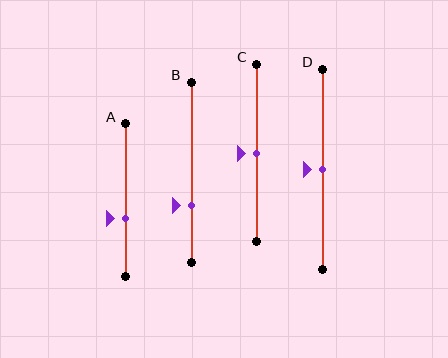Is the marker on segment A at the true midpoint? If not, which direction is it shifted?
No, the marker on segment A is shifted downward by about 12% of the segment length.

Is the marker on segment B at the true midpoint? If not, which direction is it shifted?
No, the marker on segment B is shifted downward by about 18% of the segment length.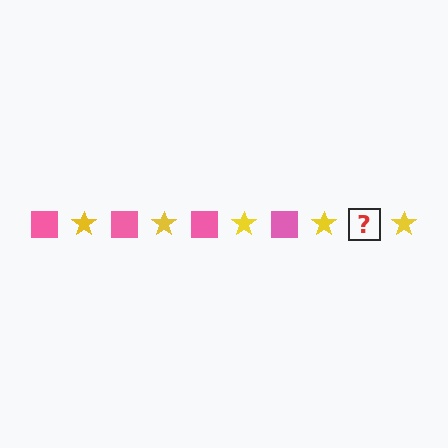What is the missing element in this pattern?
The missing element is a pink square.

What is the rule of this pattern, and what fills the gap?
The rule is that the pattern alternates between pink square and yellow star. The gap should be filled with a pink square.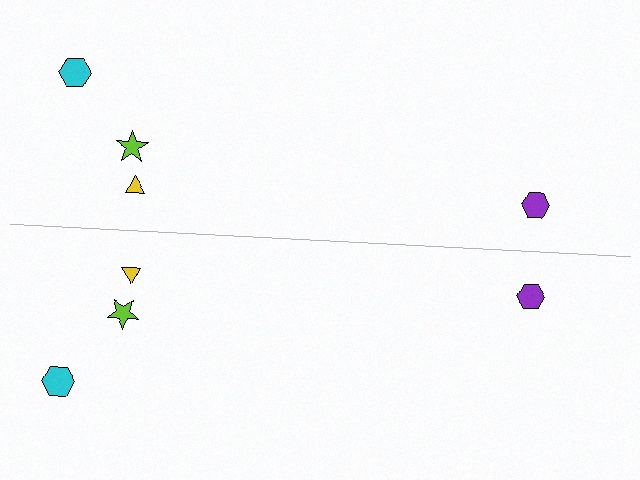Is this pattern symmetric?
Yes, this pattern has bilateral (reflection) symmetry.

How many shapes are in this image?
There are 8 shapes in this image.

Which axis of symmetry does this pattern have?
The pattern has a horizontal axis of symmetry running through the center of the image.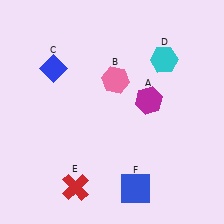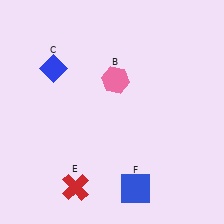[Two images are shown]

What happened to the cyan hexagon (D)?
The cyan hexagon (D) was removed in Image 2. It was in the top-right area of Image 1.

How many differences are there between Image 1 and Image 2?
There are 2 differences between the two images.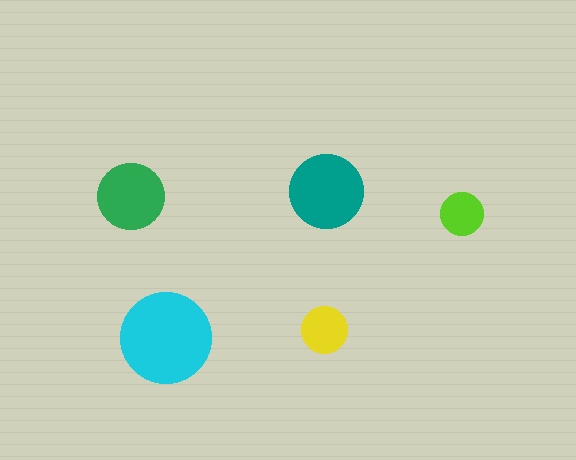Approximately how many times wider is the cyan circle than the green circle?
About 1.5 times wider.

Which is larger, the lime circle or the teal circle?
The teal one.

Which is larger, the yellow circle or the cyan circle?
The cyan one.